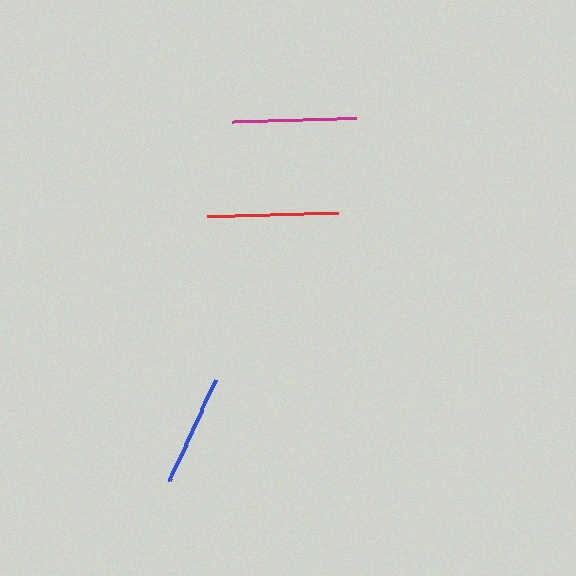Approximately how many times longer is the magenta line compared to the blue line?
The magenta line is approximately 1.1 times the length of the blue line.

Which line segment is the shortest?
The blue line is the shortest at approximately 111 pixels.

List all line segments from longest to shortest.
From longest to shortest: red, magenta, blue.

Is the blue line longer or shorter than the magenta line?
The magenta line is longer than the blue line.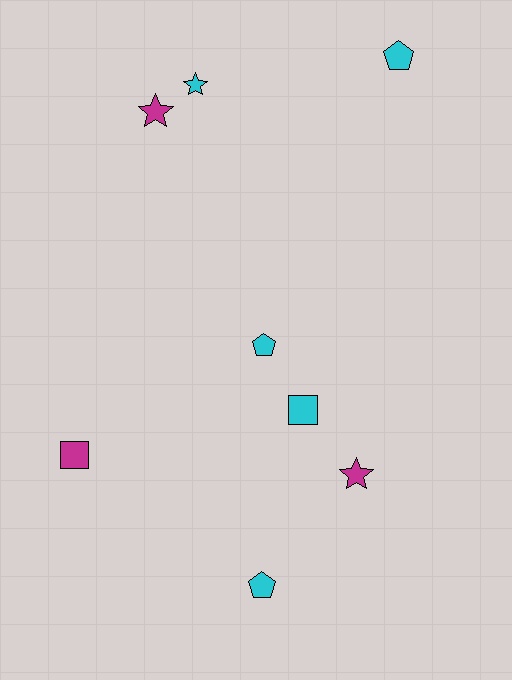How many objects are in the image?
There are 8 objects.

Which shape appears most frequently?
Star, with 3 objects.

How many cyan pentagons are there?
There are 3 cyan pentagons.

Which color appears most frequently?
Cyan, with 5 objects.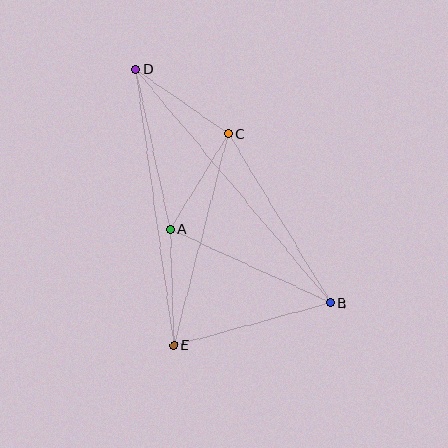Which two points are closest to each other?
Points A and C are closest to each other.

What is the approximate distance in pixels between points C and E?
The distance between C and E is approximately 218 pixels.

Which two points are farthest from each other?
Points B and D are farthest from each other.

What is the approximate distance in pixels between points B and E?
The distance between B and E is approximately 162 pixels.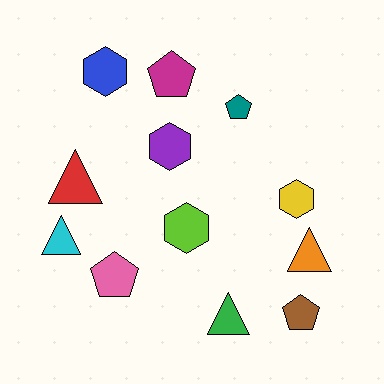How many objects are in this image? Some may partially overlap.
There are 12 objects.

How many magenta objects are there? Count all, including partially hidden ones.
There is 1 magenta object.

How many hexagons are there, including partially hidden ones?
There are 4 hexagons.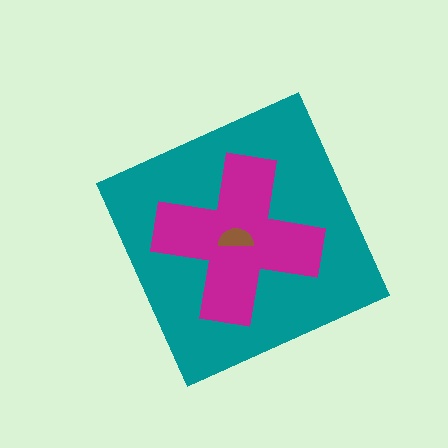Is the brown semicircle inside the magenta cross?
Yes.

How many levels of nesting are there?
3.